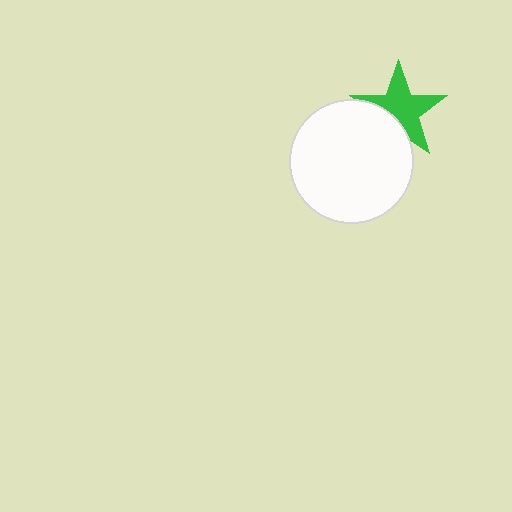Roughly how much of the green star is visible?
Most of it is visible (roughly 69%).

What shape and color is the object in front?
The object in front is a white circle.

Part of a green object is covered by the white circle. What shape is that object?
It is a star.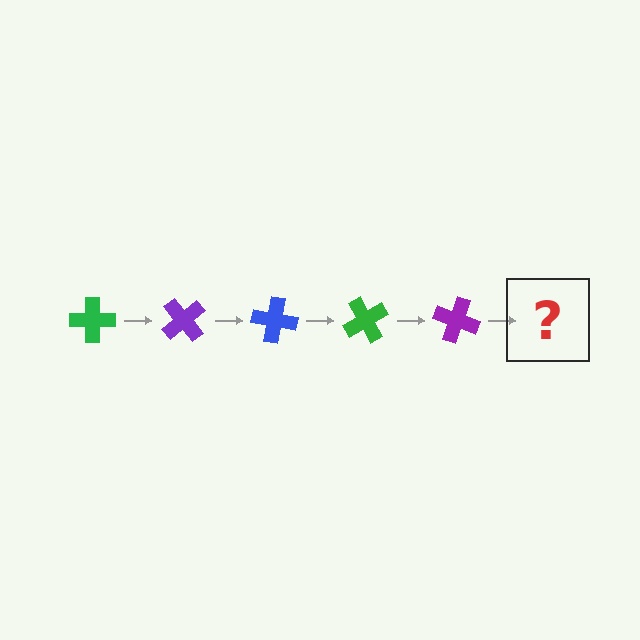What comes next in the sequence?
The next element should be a blue cross, rotated 250 degrees from the start.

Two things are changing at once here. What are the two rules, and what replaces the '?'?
The two rules are that it rotates 50 degrees each step and the color cycles through green, purple, and blue. The '?' should be a blue cross, rotated 250 degrees from the start.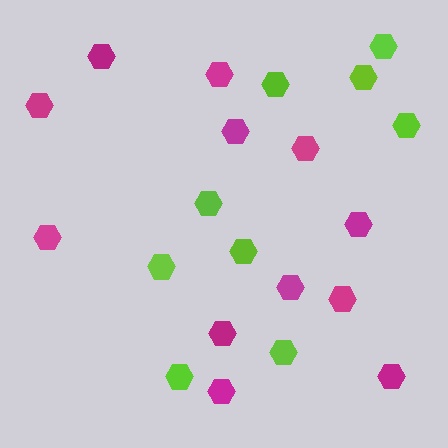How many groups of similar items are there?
There are 2 groups: one group of magenta hexagons (12) and one group of lime hexagons (9).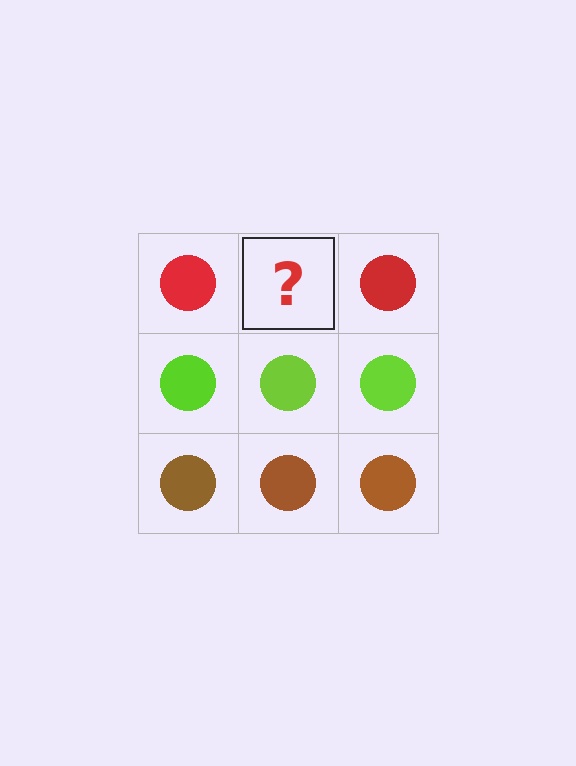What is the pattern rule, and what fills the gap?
The rule is that each row has a consistent color. The gap should be filled with a red circle.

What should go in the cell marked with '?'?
The missing cell should contain a red circle.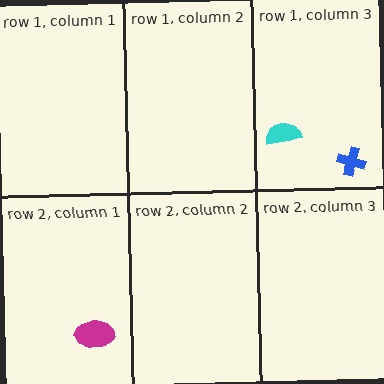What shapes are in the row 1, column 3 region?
The blue cross, the cyan semicircle.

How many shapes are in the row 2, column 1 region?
1.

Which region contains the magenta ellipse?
The row 2, column 1 region.